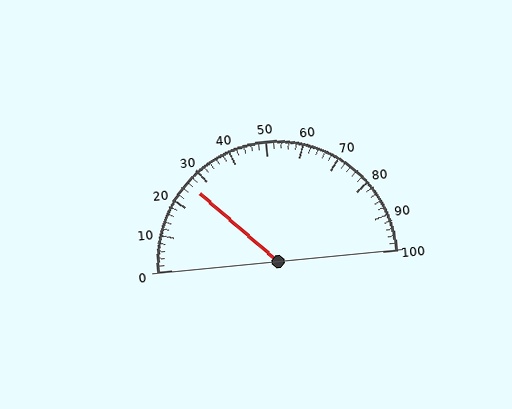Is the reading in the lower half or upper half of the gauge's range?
The reading is in the lower half of the range (0 to 100).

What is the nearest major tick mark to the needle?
The nearest major tick mark is 30.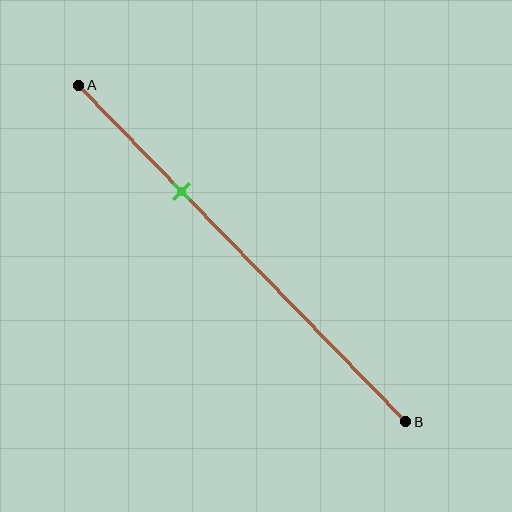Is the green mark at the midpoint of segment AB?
No, the mark is at about 30% from A, not at the 50% midpoint.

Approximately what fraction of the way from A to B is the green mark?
The green mark is approximately 30% of the way from A to B.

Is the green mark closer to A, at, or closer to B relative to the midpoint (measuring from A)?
The green mark is closer to point A than the midpoint of segment AB.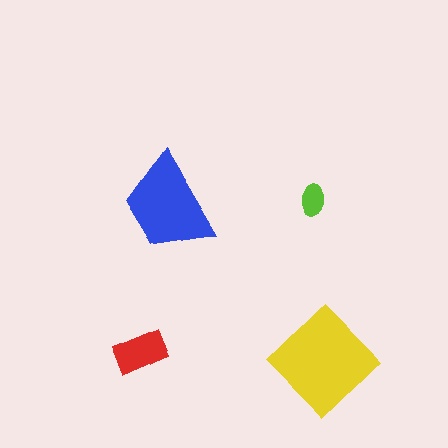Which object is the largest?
The yellow diamond.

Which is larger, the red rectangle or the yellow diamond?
The yellow diamond.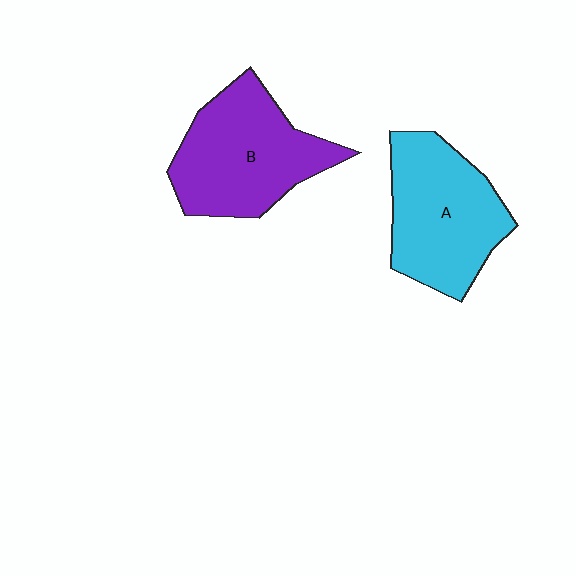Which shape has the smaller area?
Shape A (cyan).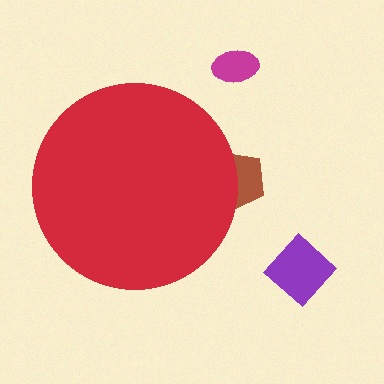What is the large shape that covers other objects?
A red circle.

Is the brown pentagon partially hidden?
Yes, the brown pentagon is partially hidden behind the red circle.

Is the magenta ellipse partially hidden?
No, the magenta ellipse is fully visible.